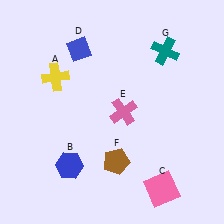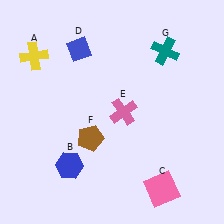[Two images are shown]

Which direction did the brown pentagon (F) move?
The brown pentagon (F) moved left.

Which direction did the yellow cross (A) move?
The yellow cross (A) moved left.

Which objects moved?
The objects that moved are: the yellow cross (A), the brown pentagon (F).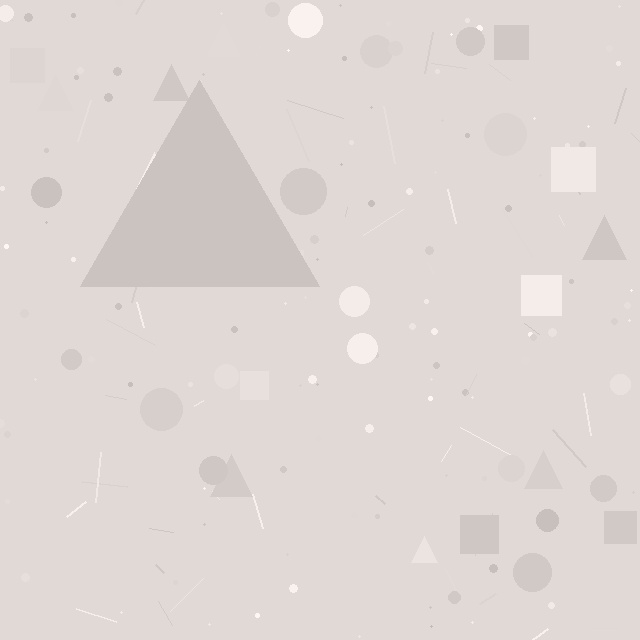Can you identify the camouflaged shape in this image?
The camouflaged shape is a triangle.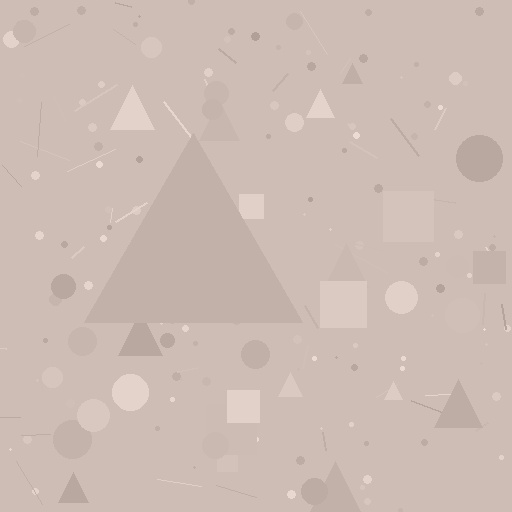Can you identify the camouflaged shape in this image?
The camouflaged shape is a triangle.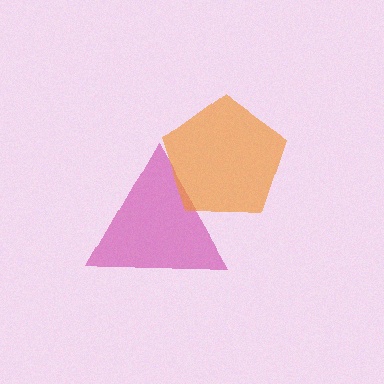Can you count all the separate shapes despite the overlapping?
Yes, there are 2 separate shapes.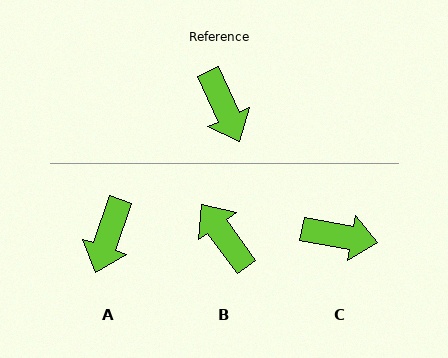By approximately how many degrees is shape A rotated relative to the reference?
Approximately 43 degrees clockwise.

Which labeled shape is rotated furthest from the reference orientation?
B, about 169 degrees away.